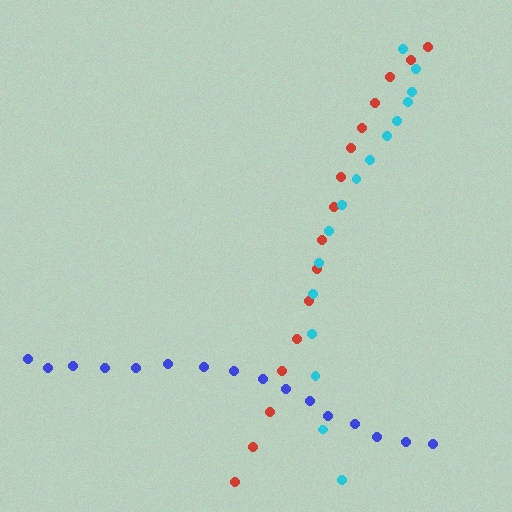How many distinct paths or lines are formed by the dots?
There are 3 distinct paths.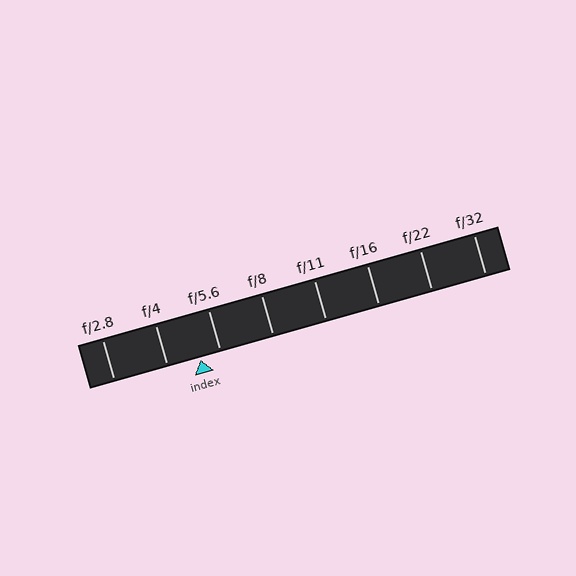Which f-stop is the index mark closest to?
The index mark is closest to f/5.6.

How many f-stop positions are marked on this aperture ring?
There are 8 f-stop positions marked.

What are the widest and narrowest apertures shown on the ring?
The widest aperture shown is f/2.8 and the narrowest is f/32.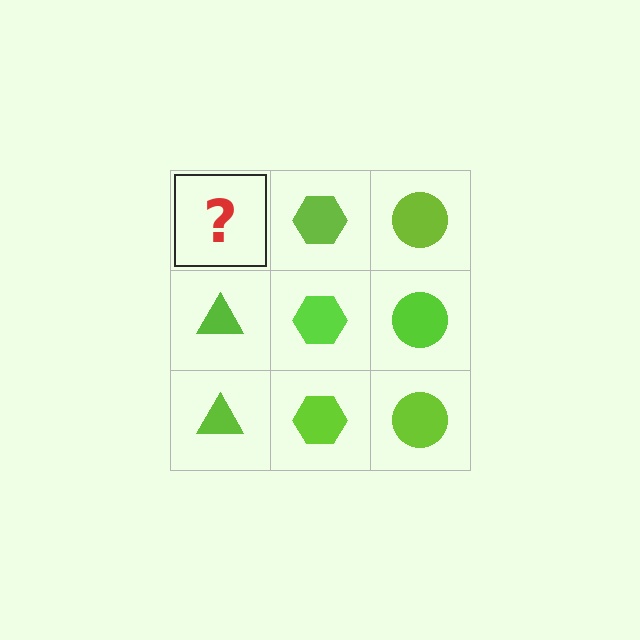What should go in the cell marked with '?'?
The missing cell should contain a lime triangle.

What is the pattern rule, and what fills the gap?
The rule is that each column has a consistent shape. The gap should be filled with a lime triangle.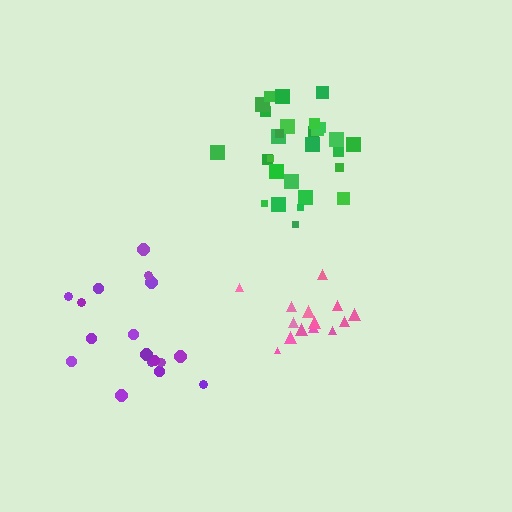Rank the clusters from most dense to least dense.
pink, green, purple.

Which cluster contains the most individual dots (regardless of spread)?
Green (28).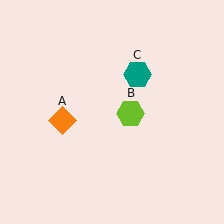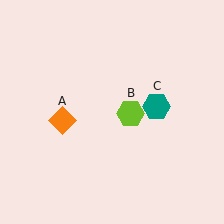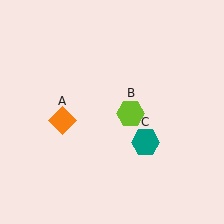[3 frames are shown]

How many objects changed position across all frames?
1 object changed position: teal hexagon (object C).